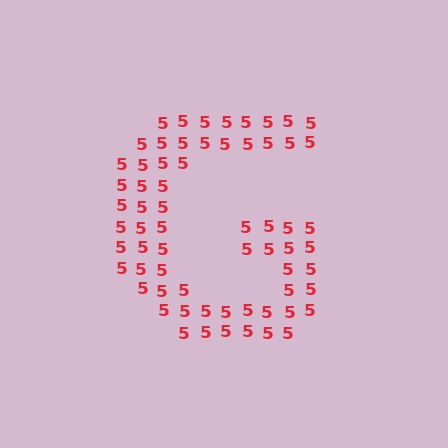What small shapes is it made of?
It is made of small digit 5's.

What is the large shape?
The large shape is the letter G.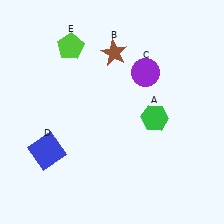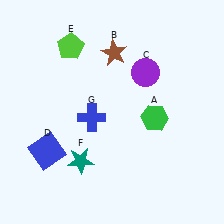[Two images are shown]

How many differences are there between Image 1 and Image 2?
There are 2 differences between the two images.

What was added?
A teal star (F), a blue cross (G) were added in Image 2.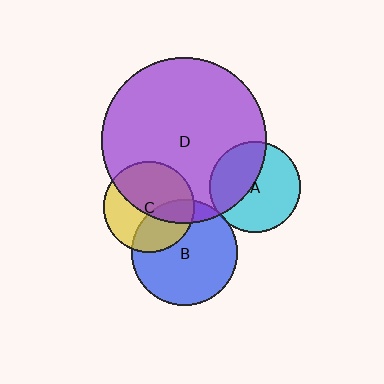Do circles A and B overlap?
Yes.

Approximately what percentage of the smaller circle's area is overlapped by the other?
Approximately 5%.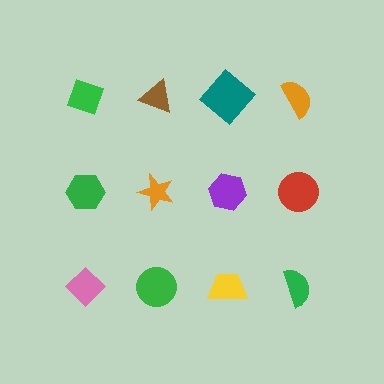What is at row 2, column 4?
A red circle.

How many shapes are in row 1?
4 shapes.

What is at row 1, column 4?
An orange semicircle.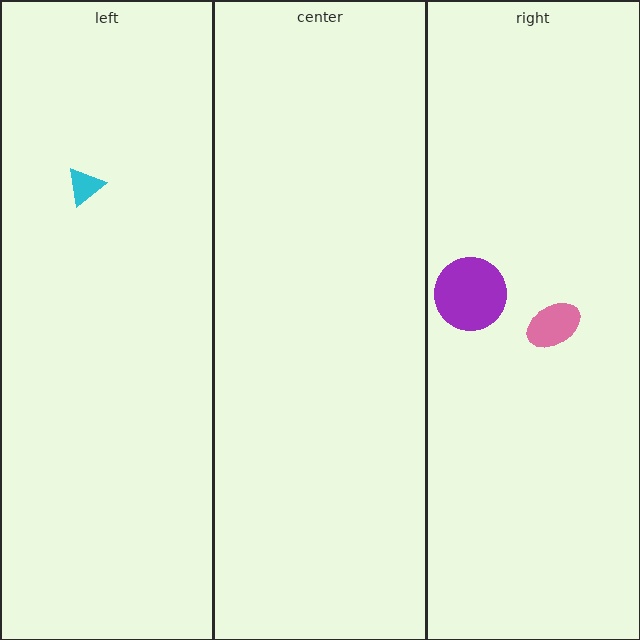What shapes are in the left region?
The cyan triangle.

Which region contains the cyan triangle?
The left region.